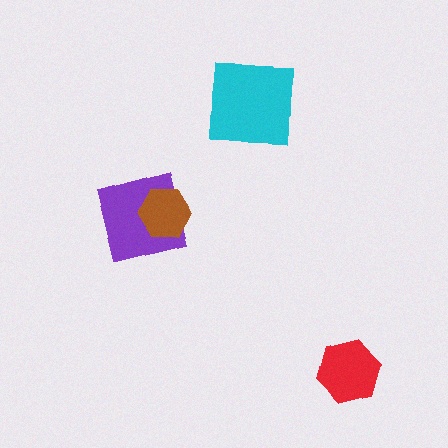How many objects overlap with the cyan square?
0 objects overlap with the cyan square.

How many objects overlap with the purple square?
1 object overlaps with the purple square.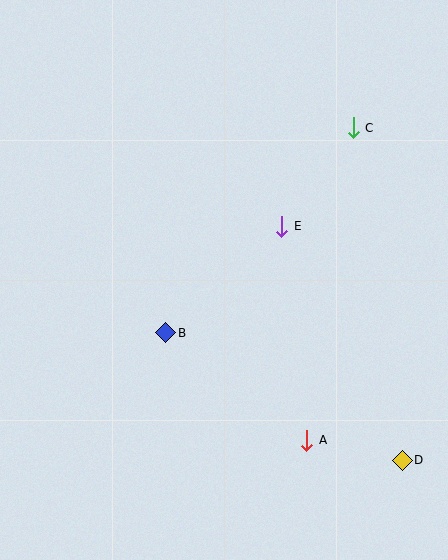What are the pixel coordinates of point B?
Point B is at (166, 333).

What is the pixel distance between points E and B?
The distance between E and B is 157 pixels.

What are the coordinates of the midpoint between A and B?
The midpoint between A and B is at (236, 387).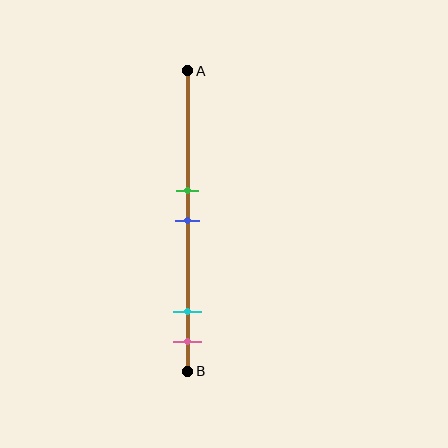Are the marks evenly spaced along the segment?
No, the marks are not evenly spaced.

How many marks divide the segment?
There are 4 marks dividing the segment.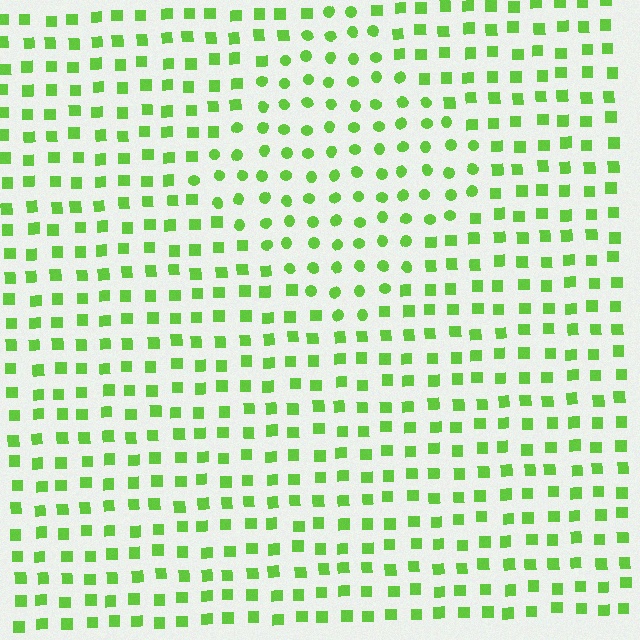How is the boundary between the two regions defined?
The boundary is defined by a change in element shape: circles inside vs. squares outside. All elements share the same color and spacing.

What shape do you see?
I see a diamond.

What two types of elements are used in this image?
The image uses circles inside the diamond region and squares outside it.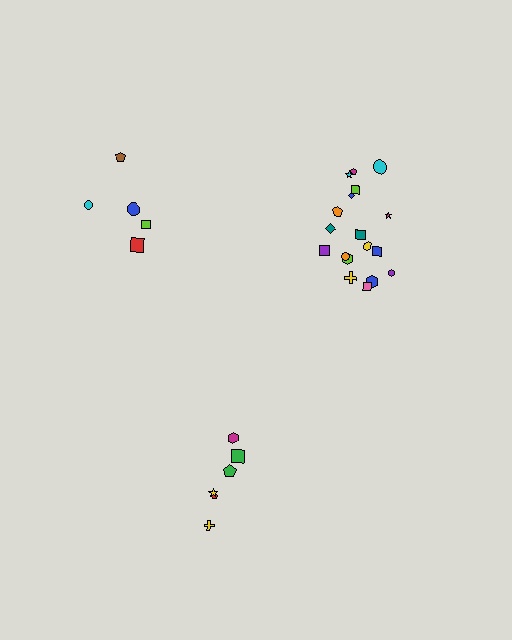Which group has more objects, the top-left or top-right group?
The top-right group.